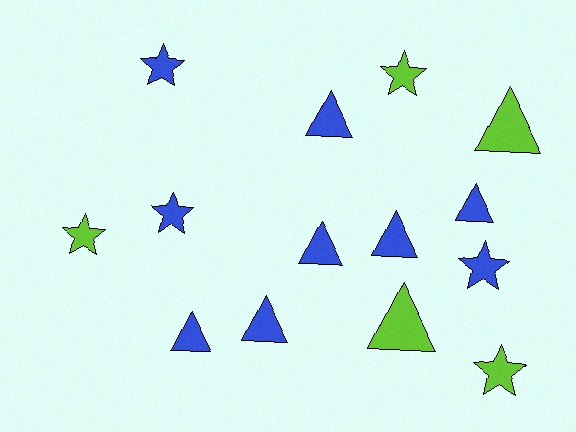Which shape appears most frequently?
Triangle, with 8 objects.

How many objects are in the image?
There are 14 objects.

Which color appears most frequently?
Blue, with 9 objects.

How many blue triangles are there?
There are 6 blue triangles.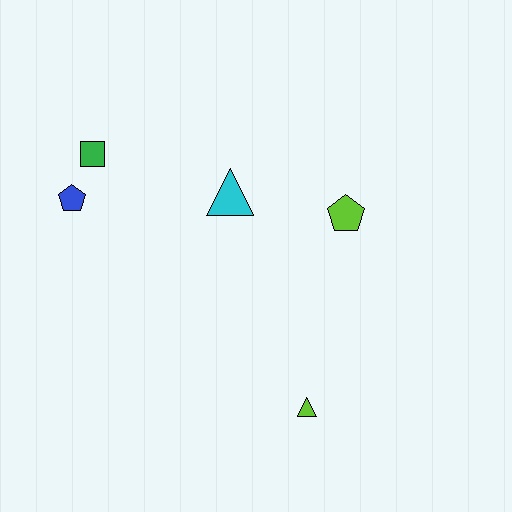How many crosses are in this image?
There are no crosses.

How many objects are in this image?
There are 5 objects.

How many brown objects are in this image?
There are no brown objects.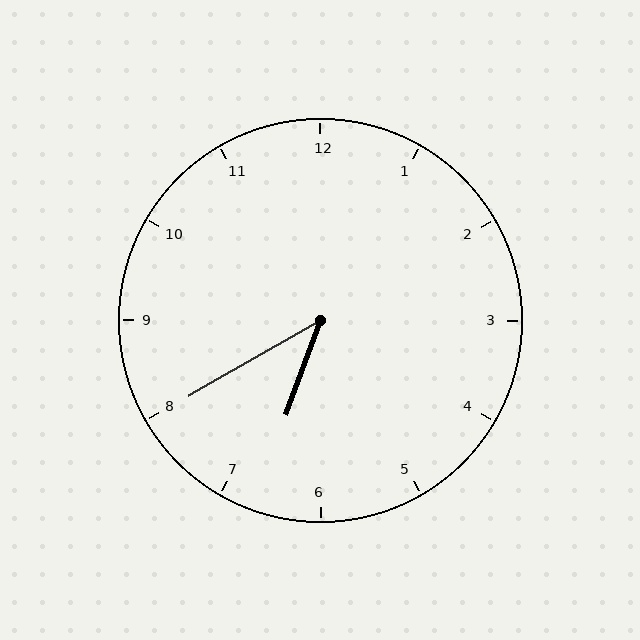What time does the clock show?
6:40.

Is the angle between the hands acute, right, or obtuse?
It is acute.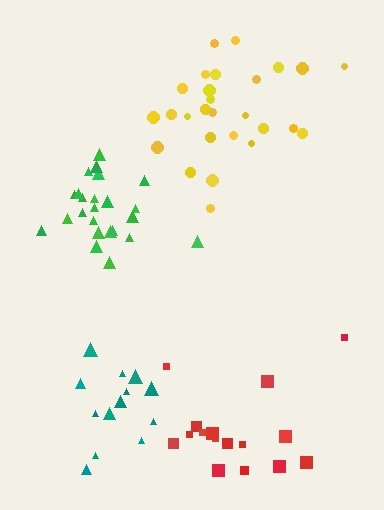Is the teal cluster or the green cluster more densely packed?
Green.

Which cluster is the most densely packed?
Green.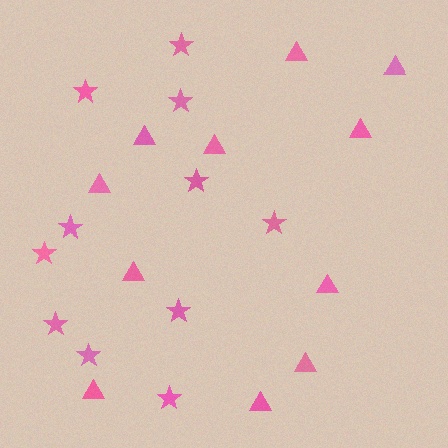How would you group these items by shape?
There are 2 groups: one group of triangles (11) and one group of stars (11).